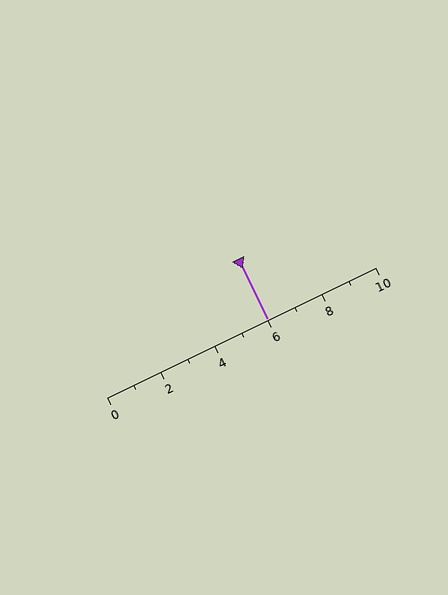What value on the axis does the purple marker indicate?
The marker indicates approximately 6.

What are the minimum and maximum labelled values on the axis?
The axis runs from 0 to 10.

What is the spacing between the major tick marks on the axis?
The major ticks are spaced 2 apart.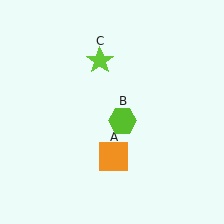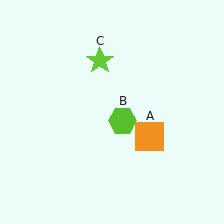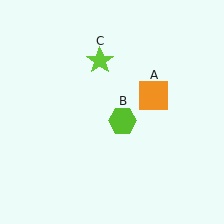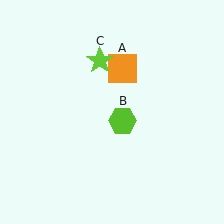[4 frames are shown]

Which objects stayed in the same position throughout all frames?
Lime hexagon (object B) and lime star (object C) remained stationary.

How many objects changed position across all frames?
1 object changed position: orange square (object A).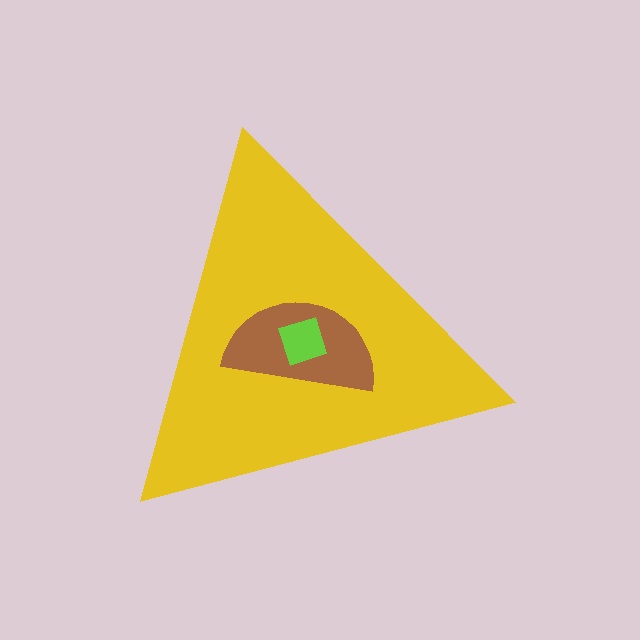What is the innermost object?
The lime square.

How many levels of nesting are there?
3.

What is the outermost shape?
The yellow triangle.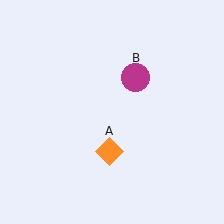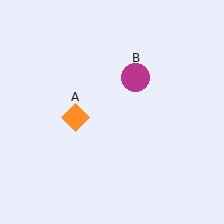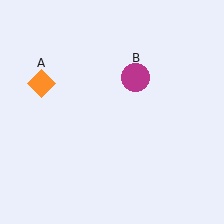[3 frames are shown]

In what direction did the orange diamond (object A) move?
The orange diamond (object A) moved up and to the left.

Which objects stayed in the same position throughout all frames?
Magenta circle (object B) remained stationary.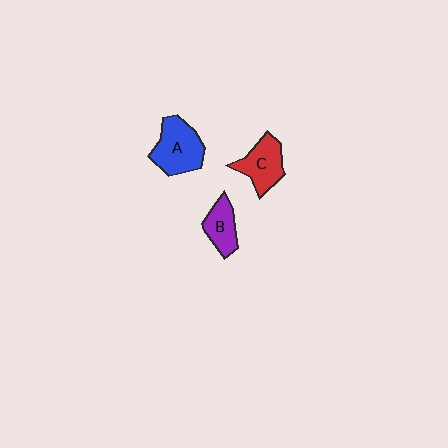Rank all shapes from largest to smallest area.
From largest to smallest: A (blue), C (red), B (purple).